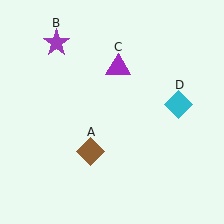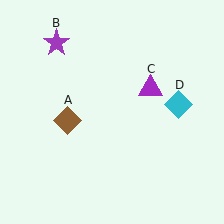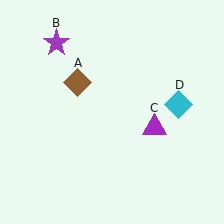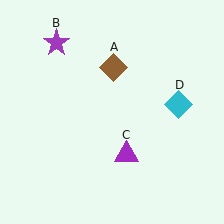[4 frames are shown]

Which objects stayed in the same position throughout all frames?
Purple star (object B) and cyan diamond (object D) remained stationary.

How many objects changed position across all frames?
2 objects changed position: brown diamond (object A), purple triangle (object C).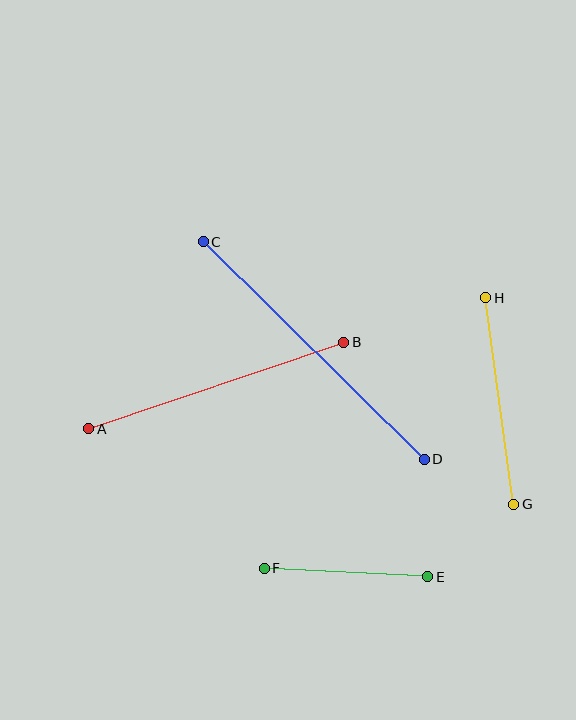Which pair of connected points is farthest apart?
Points C and D are farthest apart.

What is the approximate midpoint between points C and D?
The midpoint is at approximately (314, 351) pixels.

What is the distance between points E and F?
The distance is approximately 164 pixels.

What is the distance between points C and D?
The distance is approximately 310 pixels.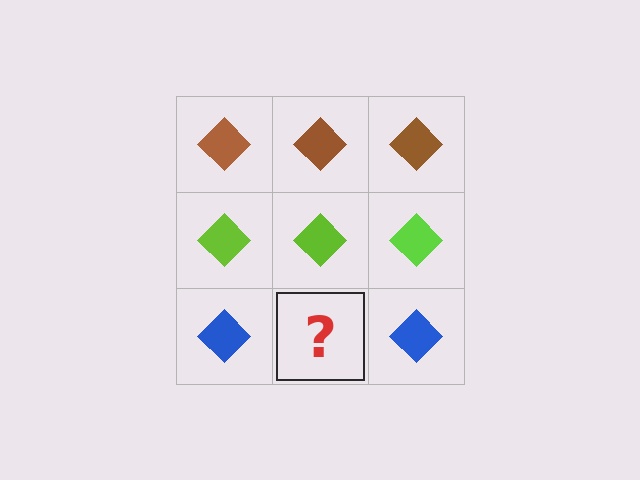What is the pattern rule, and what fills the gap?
The rule is that each row has a consistent color. The gap should be filled with a blue diamond.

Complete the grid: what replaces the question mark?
The question mark should be replaced with a blue diamond.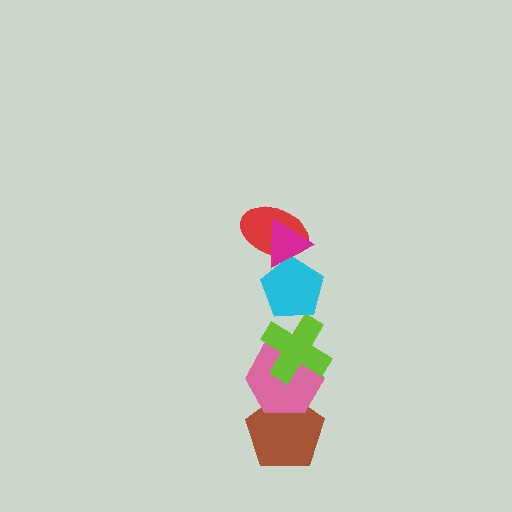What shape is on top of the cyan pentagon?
The red ellipse is on top of the cyan pentagon.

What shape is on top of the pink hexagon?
The lime cross is on top of the pink hexagon.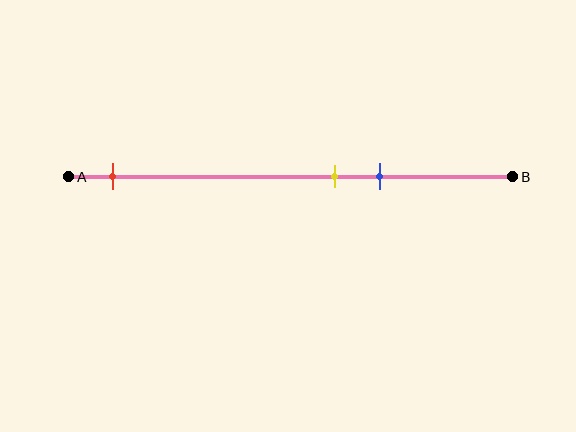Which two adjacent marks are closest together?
The yellow and blue marks are the closest adjacent pair.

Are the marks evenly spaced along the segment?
No, the marks are not evenly spaced.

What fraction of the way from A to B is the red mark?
The red mark is approximately 10% (0.1) of the way from A to B.